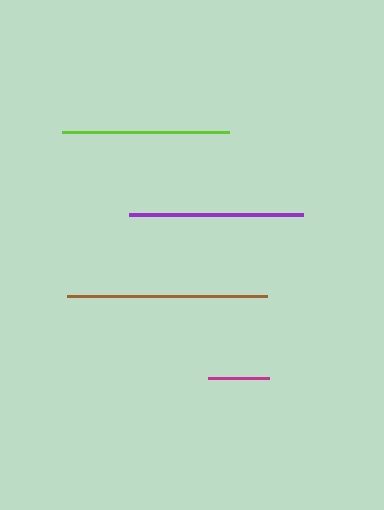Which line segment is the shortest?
The magenta line is the shortest at approximately 62 pixels.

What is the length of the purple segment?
The purple segment is approximately 174 pixels long.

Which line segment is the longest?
The brown line is the longest at approximately 200 pixels.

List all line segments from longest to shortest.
From longest to shortest: brown, purple, lime, magenta.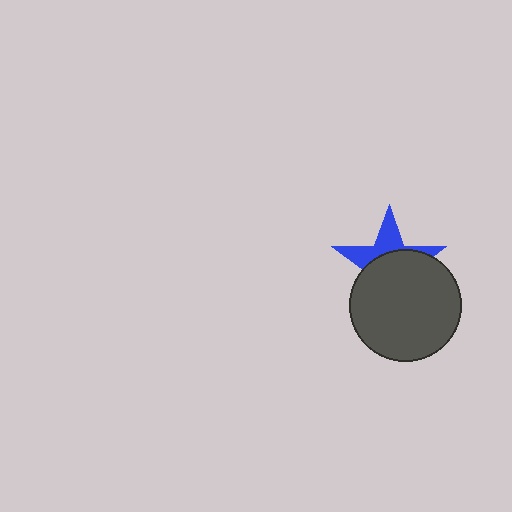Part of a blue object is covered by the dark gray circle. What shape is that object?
It is a star.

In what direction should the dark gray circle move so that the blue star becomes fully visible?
The dark gray circle should move down. That is the shortest direction to clear the overlap and leave the blue star fully visible.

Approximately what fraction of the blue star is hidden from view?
Roughly 62% of the blue star is hidden behind the dark gray circle.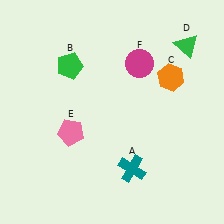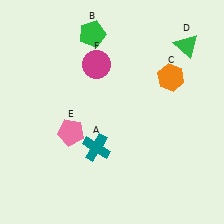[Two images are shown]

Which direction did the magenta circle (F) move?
The magenta circle (F) moved left.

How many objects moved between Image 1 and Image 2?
3 objects moved between the two images.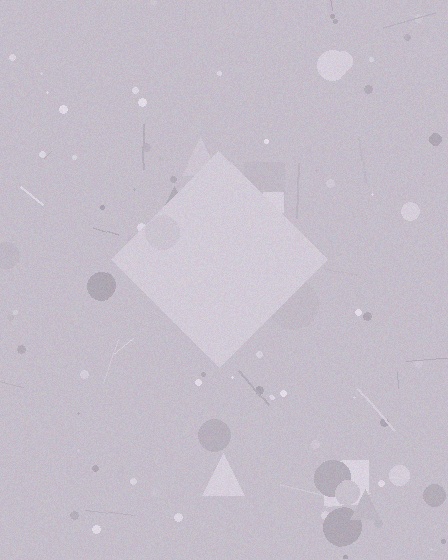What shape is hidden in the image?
A diamond is hidden in the image.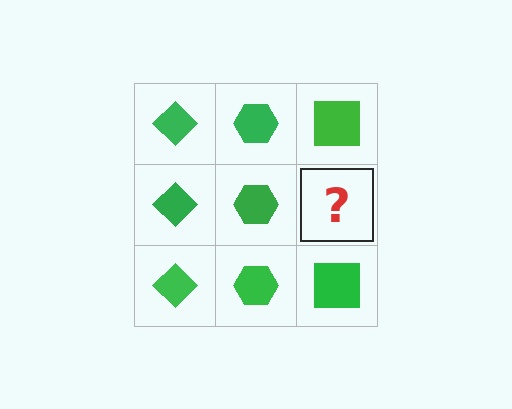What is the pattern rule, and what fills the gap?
The rule is that each column has a consistent shape. The gap should be filled with a green square.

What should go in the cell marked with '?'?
The missing cell should contain a green square.